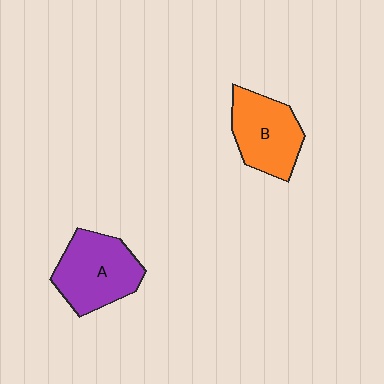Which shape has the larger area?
Shape A (purple).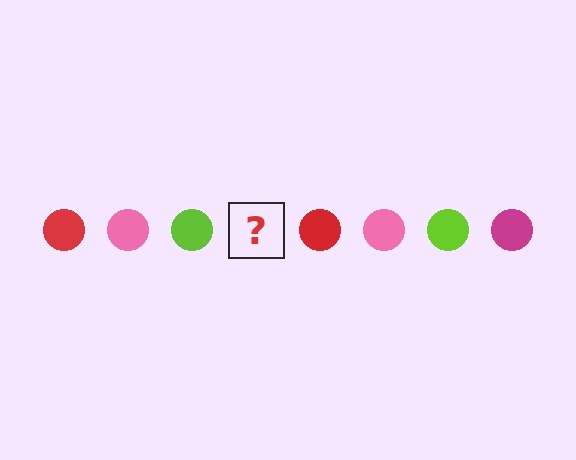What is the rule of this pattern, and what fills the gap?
The rule is that the pattern cycles through red, pink, lime, magenta circles. The gap should be filled with a magenta circle.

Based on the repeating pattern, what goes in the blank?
The blank should be a magenta circle.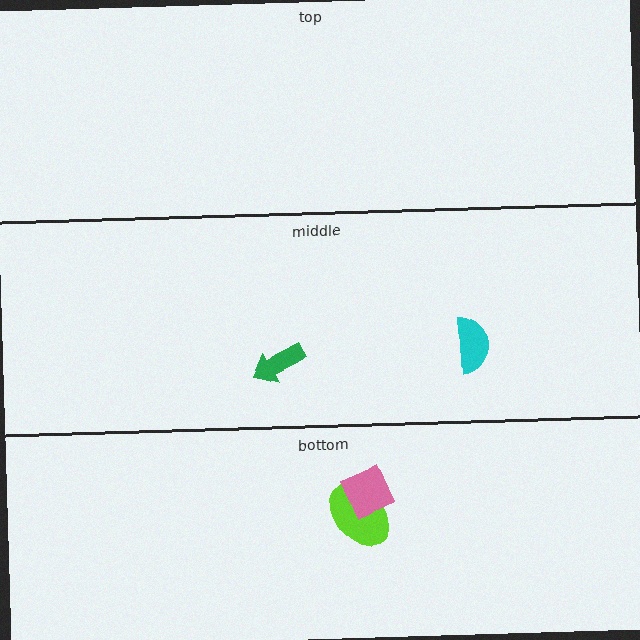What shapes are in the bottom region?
The lime ellipse, the pink diamond.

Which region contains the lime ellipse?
The bottom region.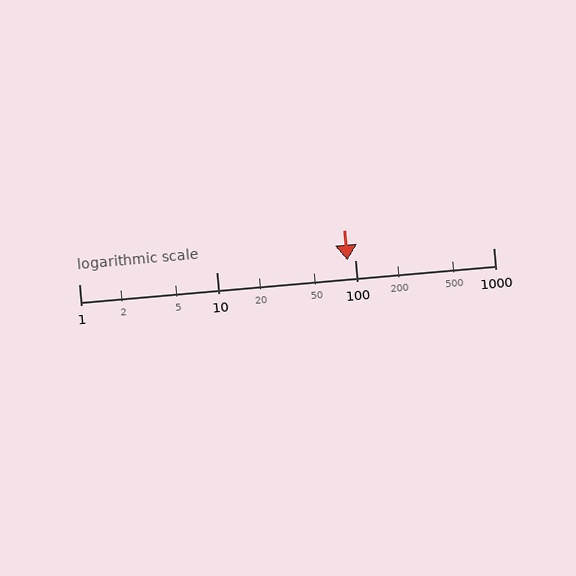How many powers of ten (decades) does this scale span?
The scale spans 3 decades, from 1 to 1000.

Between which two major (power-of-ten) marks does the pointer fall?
The pointer is between 10 and 100.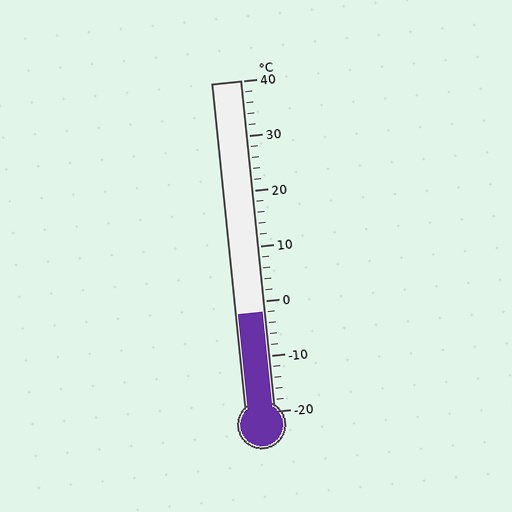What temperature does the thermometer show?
The thermometer shows approximately -2°C.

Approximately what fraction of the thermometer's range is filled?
The thermometer is filled to approximately 30% of its range.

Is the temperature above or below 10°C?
The temperature is below 10°C.